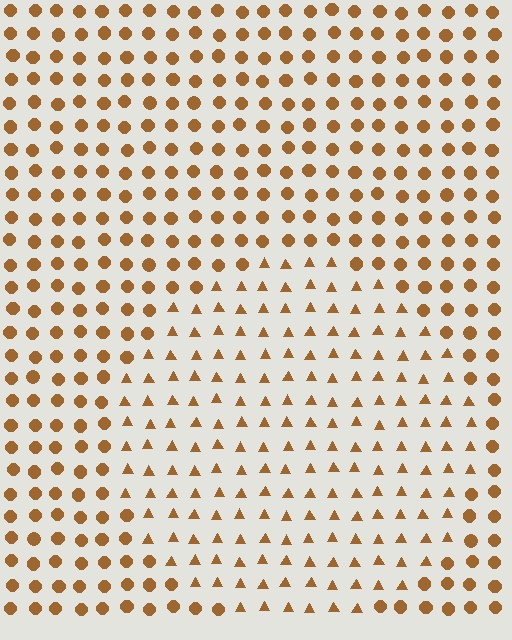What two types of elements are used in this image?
The image uses triangles inside the circle region and circles outside it.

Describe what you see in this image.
The image is filled with small brown elements arranged in a uniform grid. A circle-shaped region contains triangles, while the surrounding area contains circles. The boundary is defined purely by the change in element shape.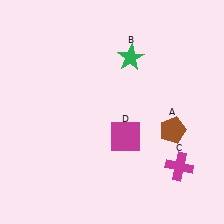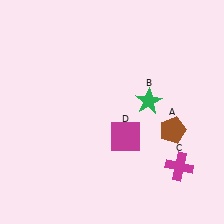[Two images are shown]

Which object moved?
The green star (B) moved down.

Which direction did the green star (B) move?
The green star (B) moved down.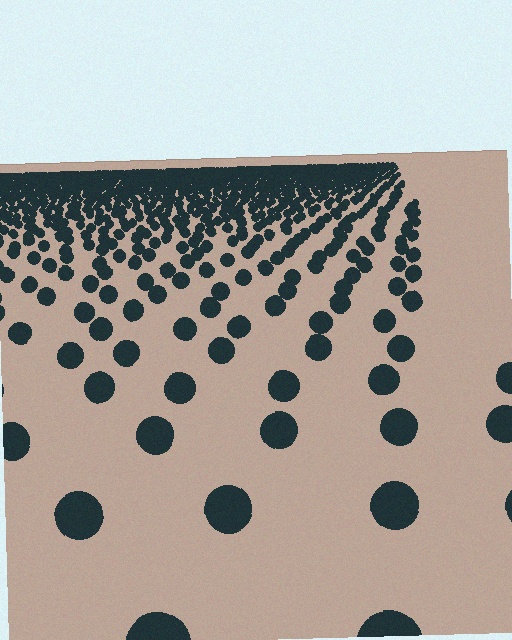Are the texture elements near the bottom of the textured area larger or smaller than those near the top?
Larger. Near the bottom, elements are closer to the viewer and appear at a bigger on-screen size.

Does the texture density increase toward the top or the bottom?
Density increases toward the top.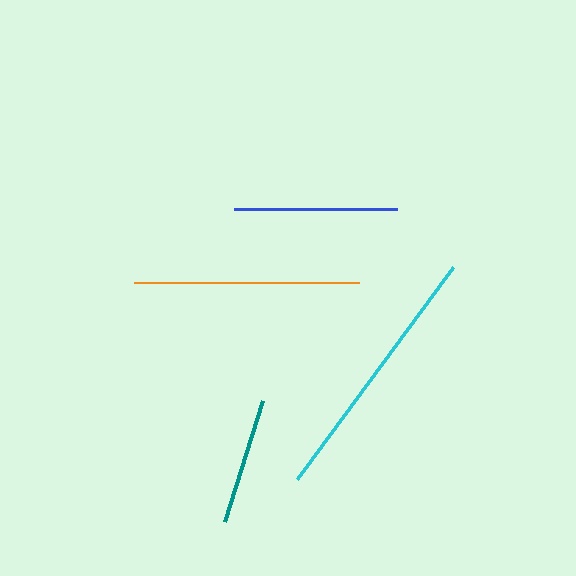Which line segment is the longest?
The cyan line is the longest at approximately 263 pixels.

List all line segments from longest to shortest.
From longest to shortest: cyan, orange, blue, teal.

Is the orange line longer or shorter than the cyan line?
The cyan line is longer than the orange line.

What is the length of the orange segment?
The orange segment is approximately 224 pixels long.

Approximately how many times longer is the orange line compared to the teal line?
The orange line is approximately 1.8 times the length of the teal line.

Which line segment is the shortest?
The teal line is the shortest at approximately 127 pixels.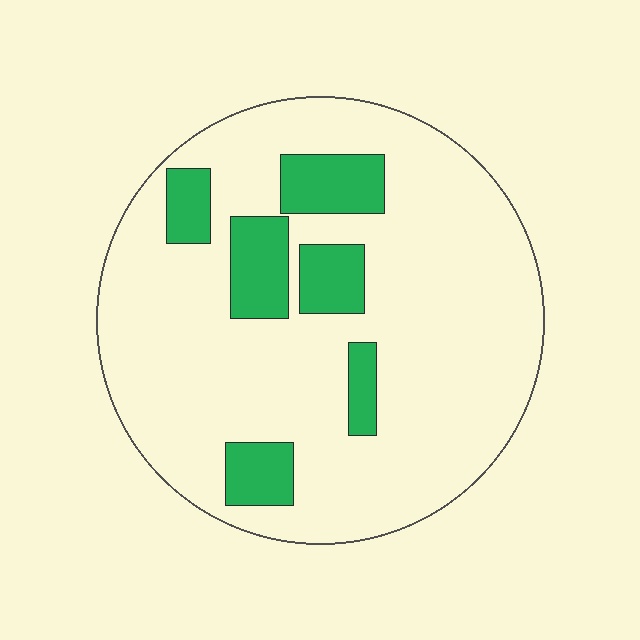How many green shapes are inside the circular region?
6.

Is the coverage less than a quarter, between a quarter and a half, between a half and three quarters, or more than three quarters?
Less than a quarter.